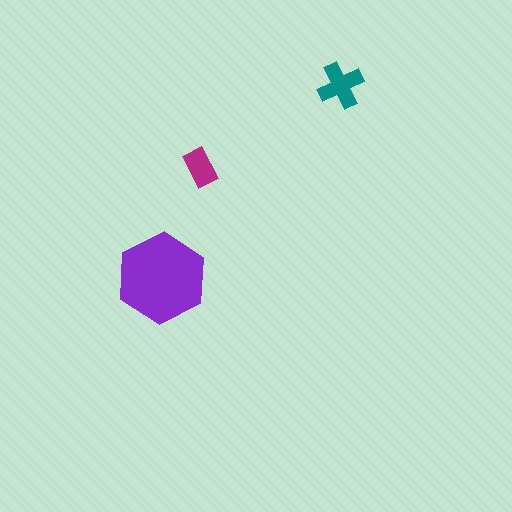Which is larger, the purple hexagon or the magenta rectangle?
The purple hexagon.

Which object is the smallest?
The magenta rectangle.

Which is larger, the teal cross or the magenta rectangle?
The teal cross.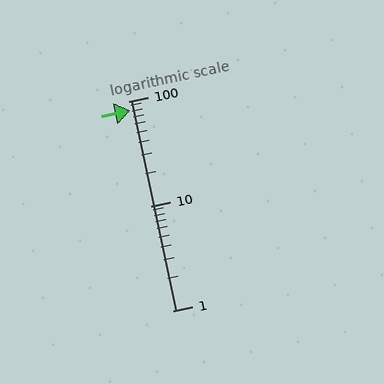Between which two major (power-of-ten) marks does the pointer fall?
The pointer is between 10 and 100.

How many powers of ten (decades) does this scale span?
The scale spans 2 decades, from 1 to 100.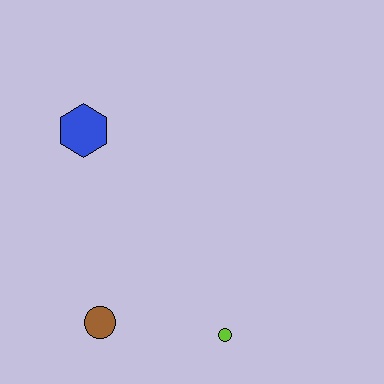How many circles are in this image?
There are 2 circles.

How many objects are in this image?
There are 3 objects.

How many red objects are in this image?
There are no red objects.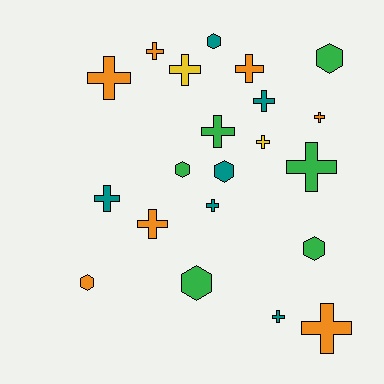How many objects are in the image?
There are 21 objects.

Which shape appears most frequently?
Cross, with 14 objects.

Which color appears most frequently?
Orange, with 7 objects.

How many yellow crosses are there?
There are 2 yellow crosses.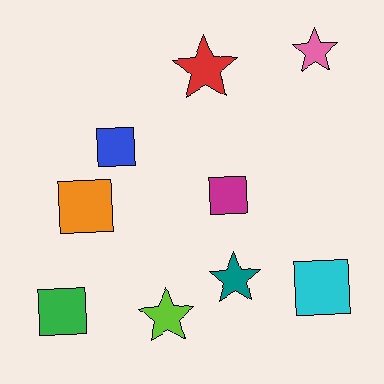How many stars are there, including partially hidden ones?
There are 4 stars.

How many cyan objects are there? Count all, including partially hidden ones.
There is 1 cyan object.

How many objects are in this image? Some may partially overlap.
There are 9 objects.